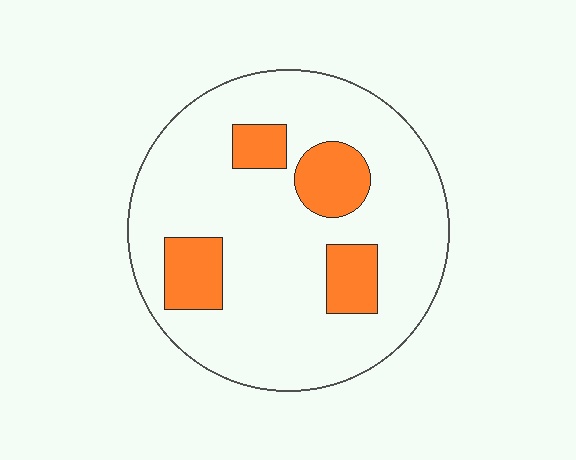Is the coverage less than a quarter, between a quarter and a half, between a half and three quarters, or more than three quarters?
Less than a quarter.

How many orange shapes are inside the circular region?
4.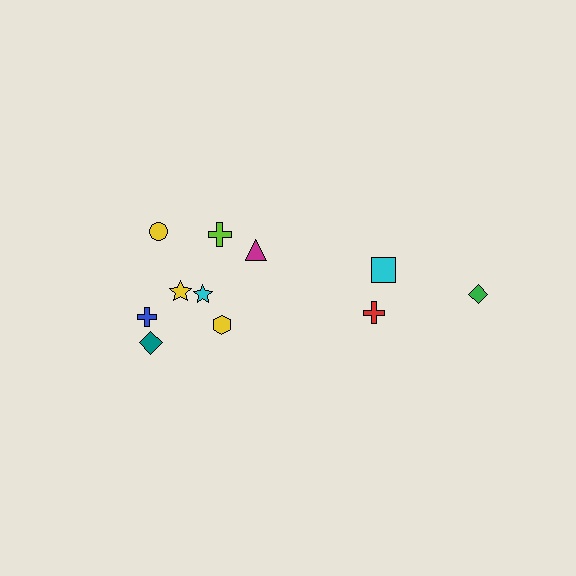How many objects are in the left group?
There are 8 objects.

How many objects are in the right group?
There are 3 objects.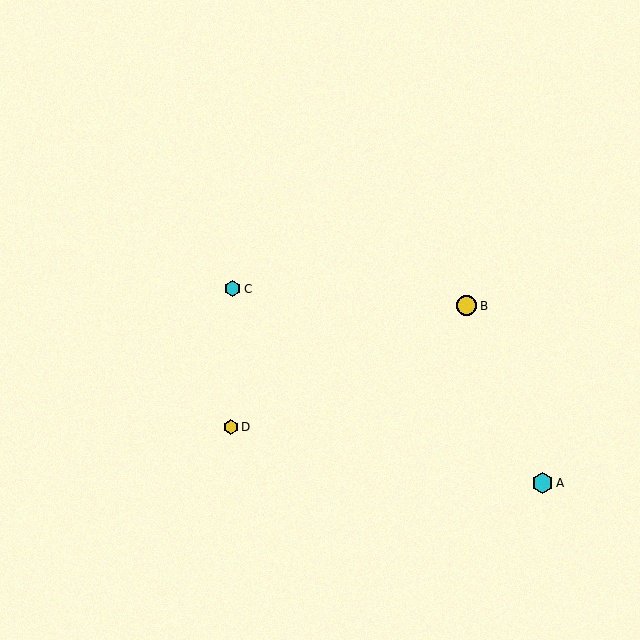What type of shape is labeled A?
Shape A is a cyan hexagon.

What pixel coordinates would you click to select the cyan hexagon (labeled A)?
Click at (543, 483) to select the cyan hexagon A.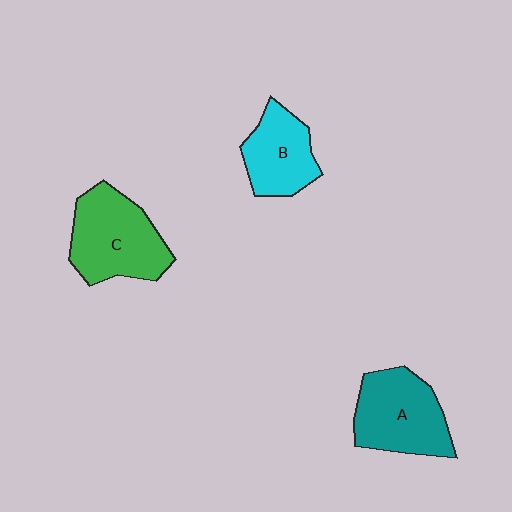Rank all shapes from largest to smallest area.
From largest to smallest: C (green), A (teal), B (cyan).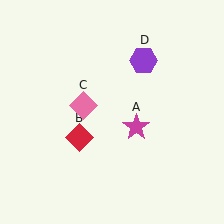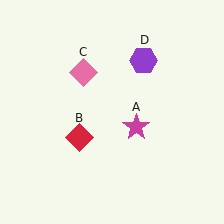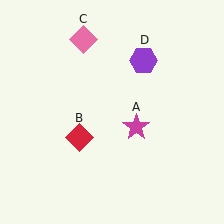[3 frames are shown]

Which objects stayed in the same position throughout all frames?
Magenta star (object A) and red diamond (object B) and purple hexagon (object D) remained stationary.